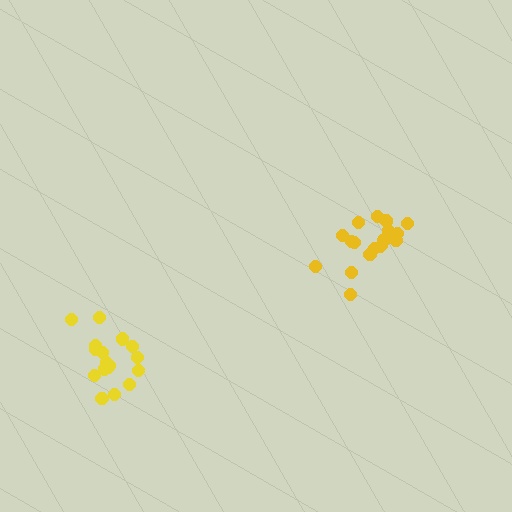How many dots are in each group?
Group 1: 17 dots, Group 2: 18 dots (35 total).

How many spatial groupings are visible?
There are 2 spatial groupings.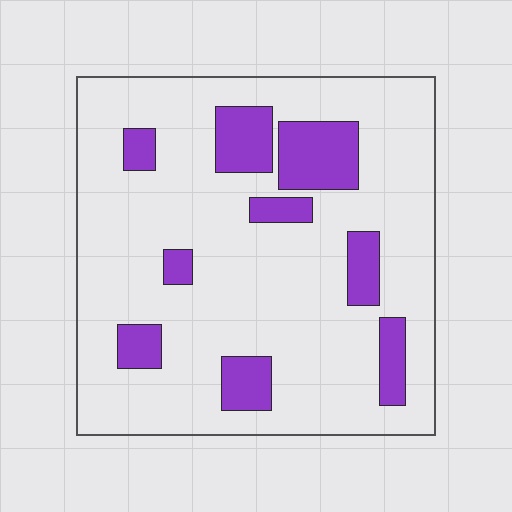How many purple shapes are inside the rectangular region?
9.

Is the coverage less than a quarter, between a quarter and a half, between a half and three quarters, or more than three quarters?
Less than a quarter.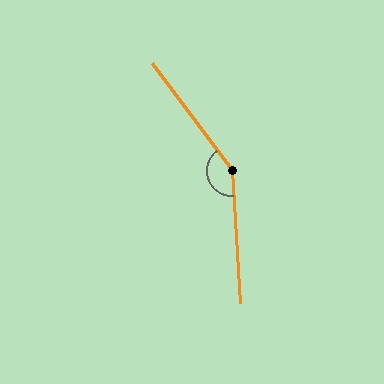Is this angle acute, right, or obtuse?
It is obtuse.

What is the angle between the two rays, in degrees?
Approximately 147 degrees.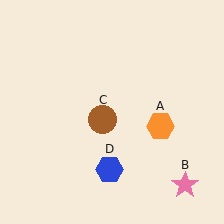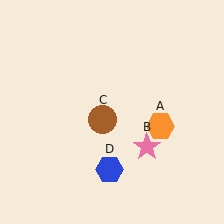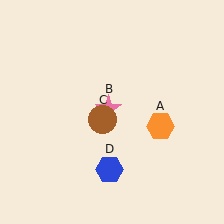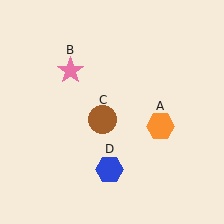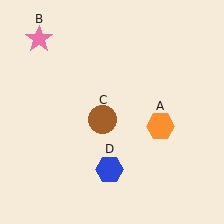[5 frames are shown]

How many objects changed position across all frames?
1 object changed position: pink star (object B).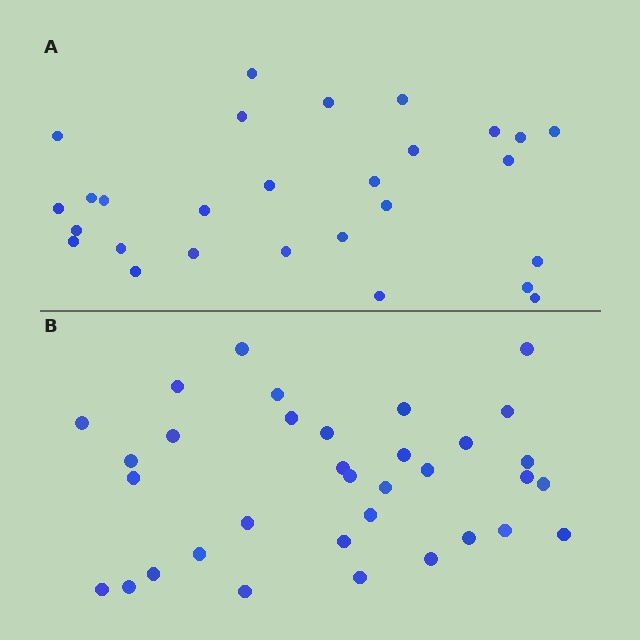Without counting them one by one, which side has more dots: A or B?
Region B (the bottom region) has more dots.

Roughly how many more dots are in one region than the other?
Region B has about 6 more dots than region A.